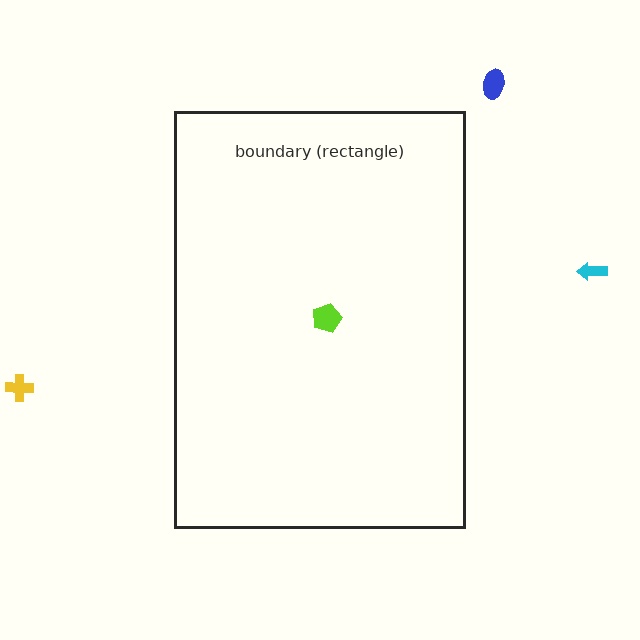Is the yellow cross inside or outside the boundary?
Outside.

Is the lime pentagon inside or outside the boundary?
Inside.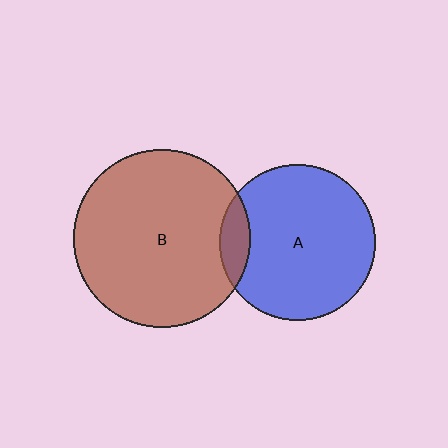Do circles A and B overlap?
Yes.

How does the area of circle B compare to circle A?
Approximately 1.3 times.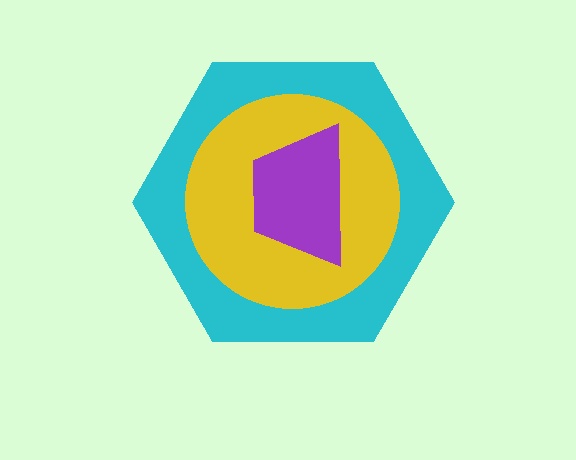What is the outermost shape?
The cyan hexagon.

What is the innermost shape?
The purple trapezoid.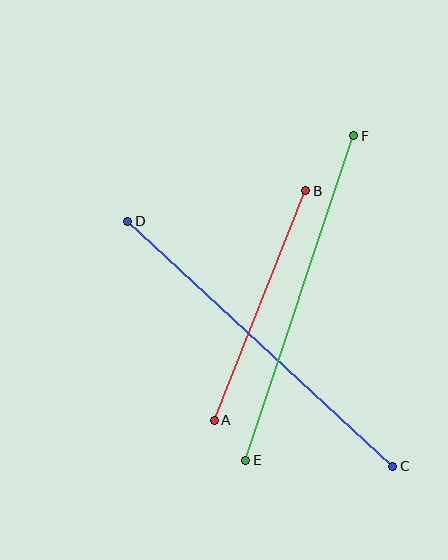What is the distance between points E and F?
The distance is approximately 342 pixels.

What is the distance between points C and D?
The distance is approximately 361 pixels.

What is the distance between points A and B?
The distance is approximately 247 pixels.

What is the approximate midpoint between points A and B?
The midpoint is at approximately (260, 305) pixels.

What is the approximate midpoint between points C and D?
The midpoint is at approximately (260, 344) pixels.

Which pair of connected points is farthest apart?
Points C and D are farthest apart.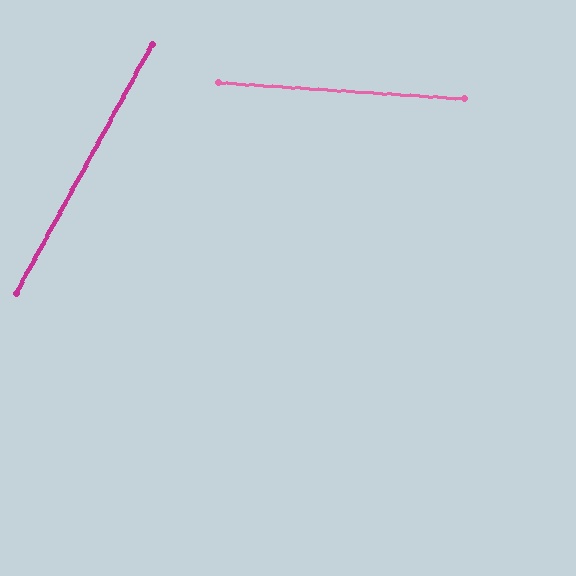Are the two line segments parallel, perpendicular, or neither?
Neither parallel nor perpendicular — they differ by about 65°.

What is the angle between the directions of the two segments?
Approximately 65 degrees.